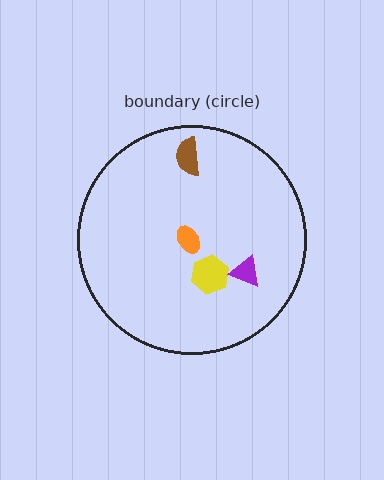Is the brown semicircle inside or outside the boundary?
Inside.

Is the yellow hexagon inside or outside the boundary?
Inside.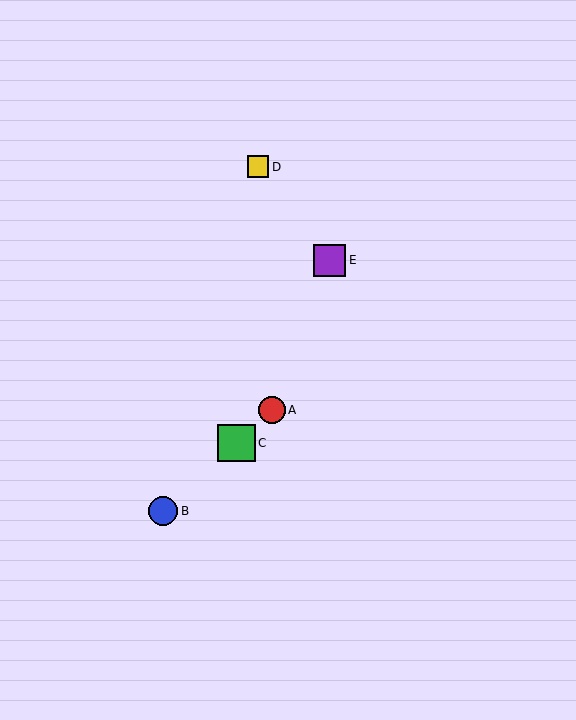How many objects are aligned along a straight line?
3 objects (A, B, C) are aligned along a straight line.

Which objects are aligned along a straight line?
Objects A, B, C are aligned along a straight line.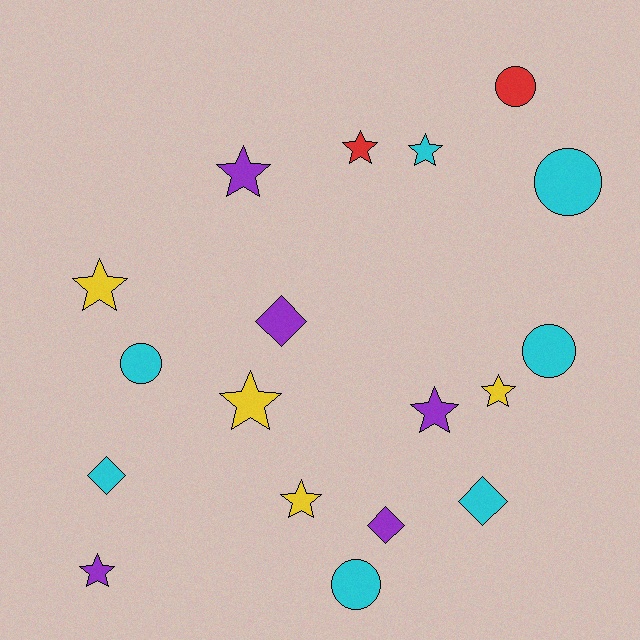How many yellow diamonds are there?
There are no yellow diamonds.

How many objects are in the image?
There are 18 objects.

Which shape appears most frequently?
Star, with 9 objects.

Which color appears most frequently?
Cyan, with 7 objects.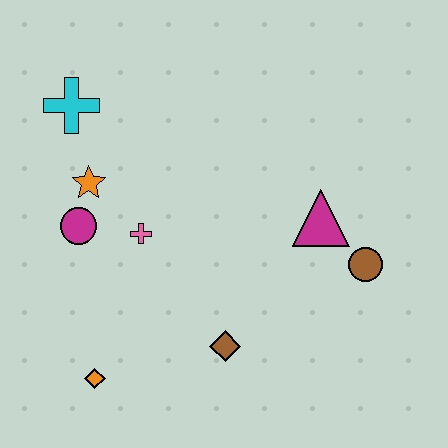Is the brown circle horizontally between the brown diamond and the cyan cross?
No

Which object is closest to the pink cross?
The magenta circle is closest to the pink cross.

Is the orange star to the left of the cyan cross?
No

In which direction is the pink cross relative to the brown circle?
The pink cross is to the left of the brown circle.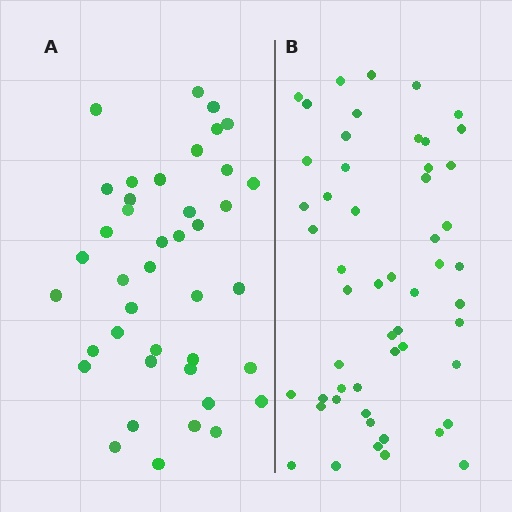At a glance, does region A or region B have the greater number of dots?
Region B (the right region) has more dots.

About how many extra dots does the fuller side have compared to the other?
Region B has roughly 12 or so more dots than region A.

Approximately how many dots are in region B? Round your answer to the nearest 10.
About 50 dots. (The exact count is 53, which rounds to 50.)